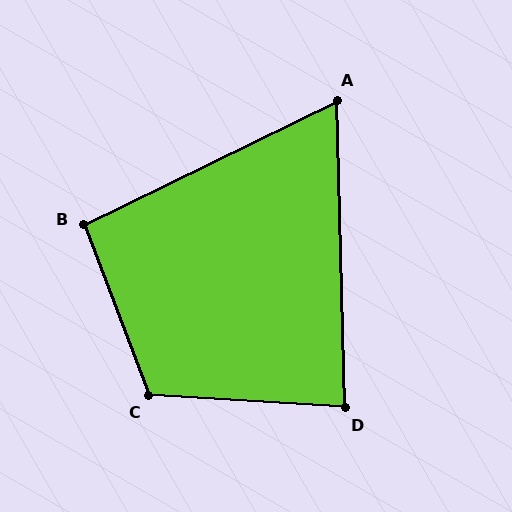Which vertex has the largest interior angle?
C, at approximately 115 degrees.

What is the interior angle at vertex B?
Approximately 95 degrees (obtuse).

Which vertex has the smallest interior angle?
A, at approximately 65 degrees.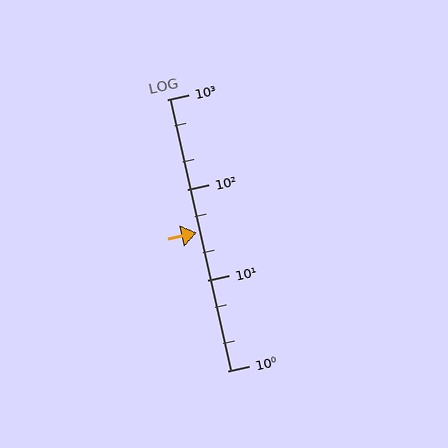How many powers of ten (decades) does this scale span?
The scale spans 3 decades, from 1 to 1000.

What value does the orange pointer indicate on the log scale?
The pointer indicates approximately 34.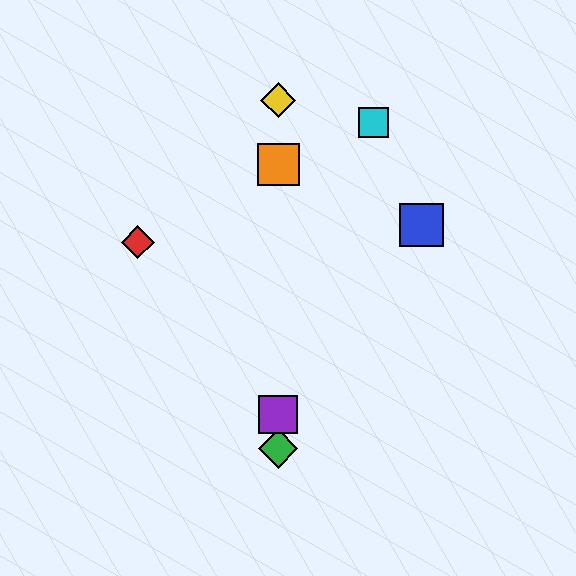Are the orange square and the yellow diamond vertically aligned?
Yes, both are at x≈278.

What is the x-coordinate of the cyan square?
The cyan square is at x≈373.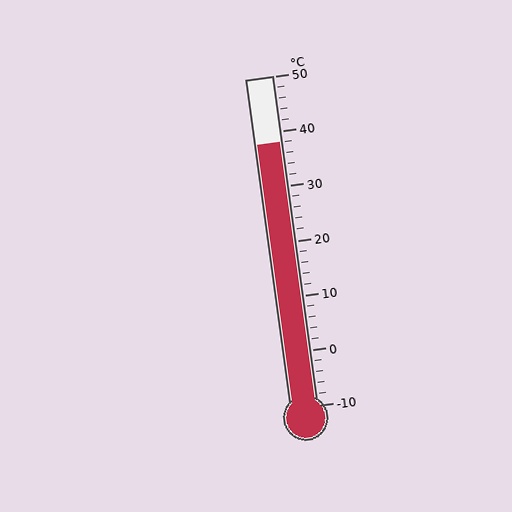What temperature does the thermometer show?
The thermometer shows approximately 38°C.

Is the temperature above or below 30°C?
The temperature is above 30°C.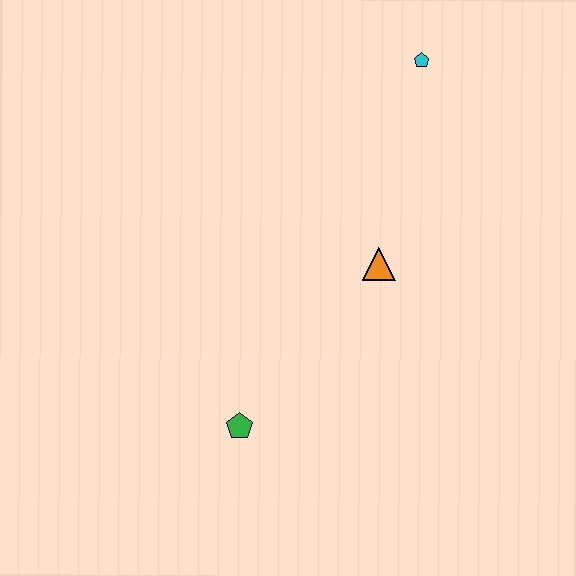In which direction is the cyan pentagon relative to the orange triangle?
The cyan pentagon is above the orange triangle.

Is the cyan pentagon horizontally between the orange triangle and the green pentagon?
No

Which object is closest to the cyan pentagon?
The orange triangle is closest to the cyan pentagon.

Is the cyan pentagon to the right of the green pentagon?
Yes